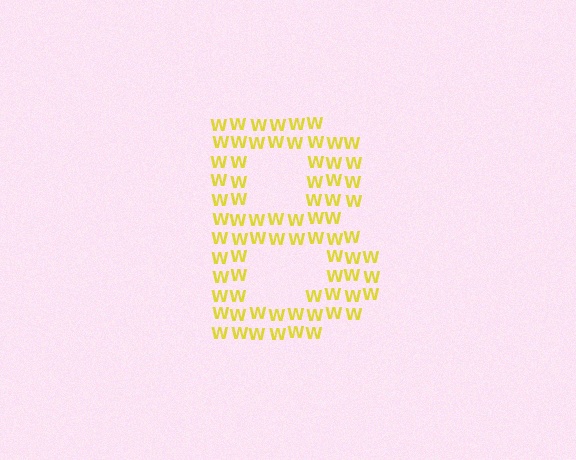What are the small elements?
The small elements are letter W's.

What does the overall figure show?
The overall figure shows the letter B.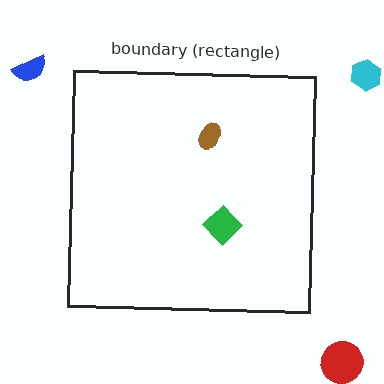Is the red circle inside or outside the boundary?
Outside.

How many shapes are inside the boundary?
2 inside, 3 outside.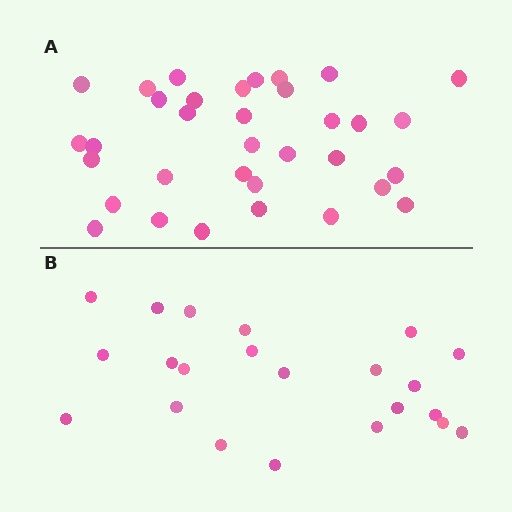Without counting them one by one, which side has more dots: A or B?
Region A (the top region) has more dots.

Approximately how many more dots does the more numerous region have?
Region A has roughly 12 or so more dots than region B.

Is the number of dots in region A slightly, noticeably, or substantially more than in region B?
Region A has substantially more. The ratio is roughly 1.5 to 1.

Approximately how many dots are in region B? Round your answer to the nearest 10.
About 20 dots. (The exact count is 22, which rounds to 20.)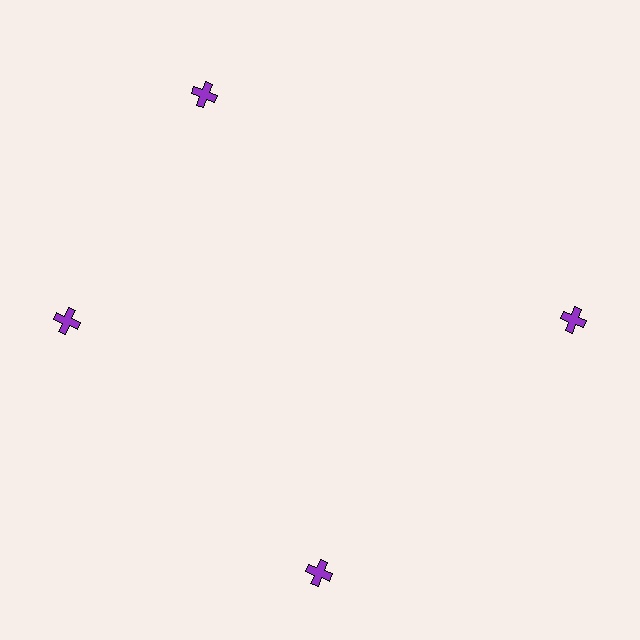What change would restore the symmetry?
The symmetry would be restored by rotating it back into even spacing with its neighbors so that all 4 crosses sit at equal angles and equal distance from the center.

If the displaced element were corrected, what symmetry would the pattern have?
It would have 4-fold rotational symmetry — the pattern would map onto itself every 90 degrees.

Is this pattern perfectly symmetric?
No. The 4 purple crosses are arranged in a ring, but one element near the 12 o'clock position is rotated out of alignment along the ring, breaking the 4-fold rotational symmetry.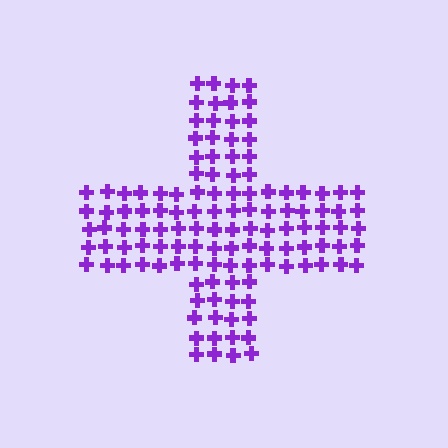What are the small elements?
The small elements are crosses.